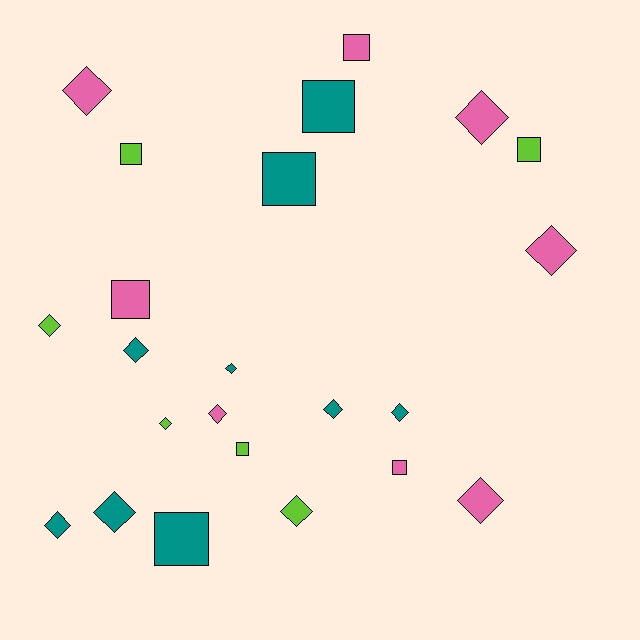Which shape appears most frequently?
Diamond, with 14 objects.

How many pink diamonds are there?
There are 5 pink diamonds.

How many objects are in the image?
There are 23 objects.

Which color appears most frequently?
Teal, with 9 objects.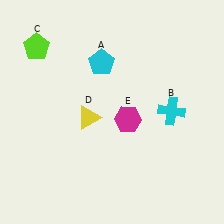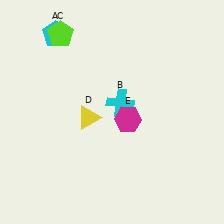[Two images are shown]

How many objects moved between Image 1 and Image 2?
3 objects moved between the two images.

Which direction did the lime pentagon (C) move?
The lime pentagon (C) moved right.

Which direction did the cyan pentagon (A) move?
The cyan pentagon (A) moved left.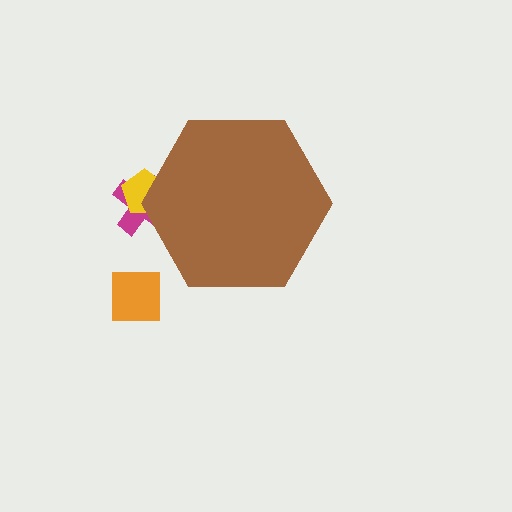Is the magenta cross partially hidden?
Yes, the magenta cross is partially hidden behind the brown hexagon.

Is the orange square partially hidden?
No, the orange square is fully visible.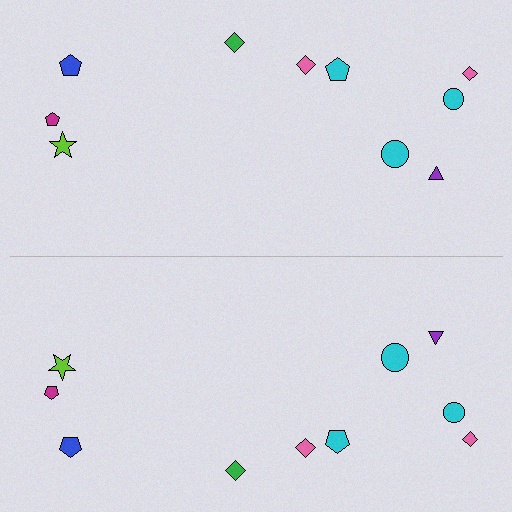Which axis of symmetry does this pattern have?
The pattern has a horizontal axis of symmetry running through the center of the image.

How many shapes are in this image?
There are 20 shapes in this image.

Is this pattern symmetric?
Yes, this pattern has bilateral (reflection) symmetry.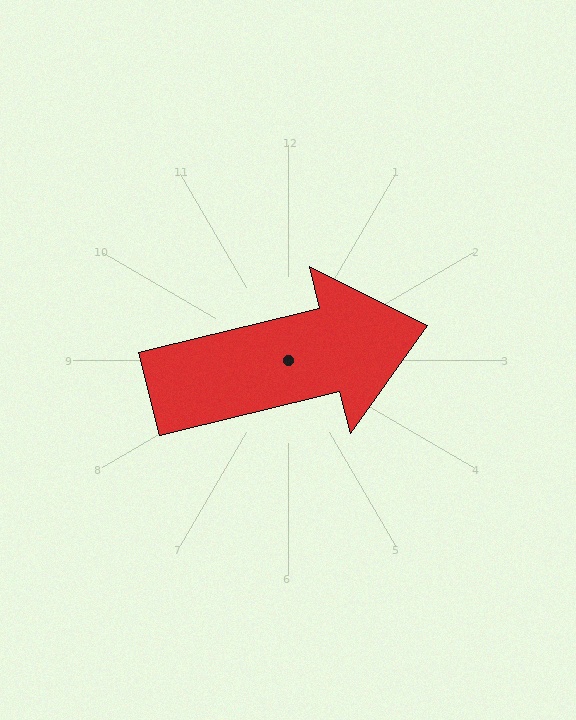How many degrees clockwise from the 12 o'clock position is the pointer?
Approximately 76 degrees.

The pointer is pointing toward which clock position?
Roughly 3 o'clock.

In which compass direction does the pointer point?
East.